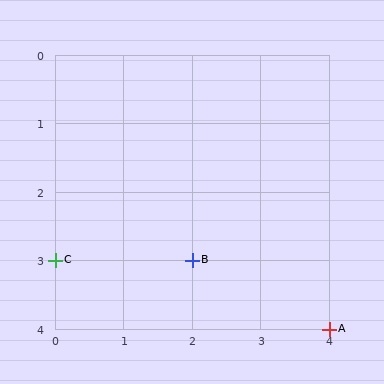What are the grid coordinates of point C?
Point C is at grid coordinates (0, 3).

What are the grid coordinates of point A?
Point A is at grid coordinates (4, 4).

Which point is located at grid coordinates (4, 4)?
Point A is at (4, 4).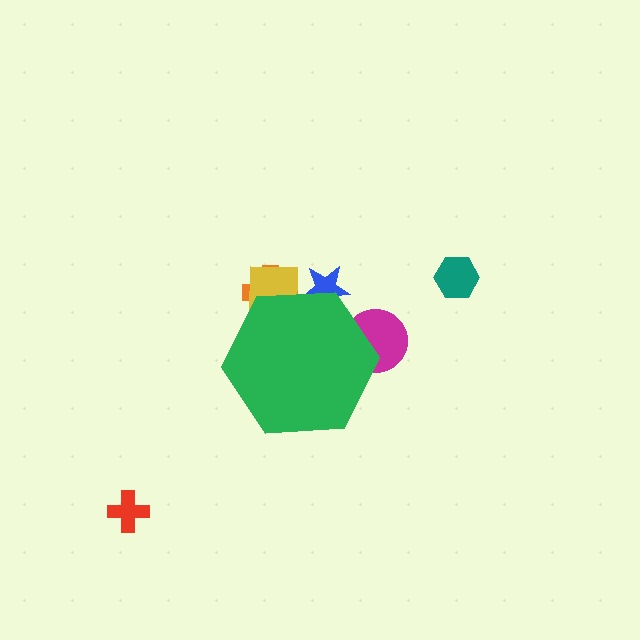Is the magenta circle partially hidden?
Yes, the magenta circle is partially hidden behind the green hexagon.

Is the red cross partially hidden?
No, the red cross is fully visible.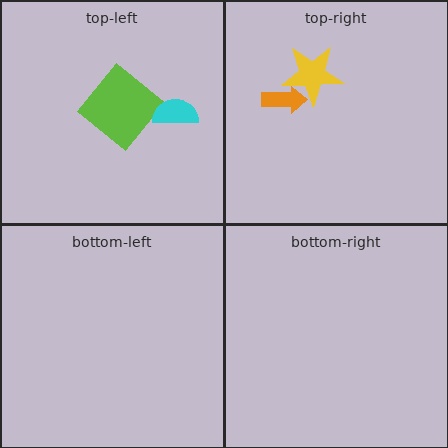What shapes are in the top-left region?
The lime diamond, the cyan semicircle.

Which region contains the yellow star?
The top-right region.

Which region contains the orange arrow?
The top-right region.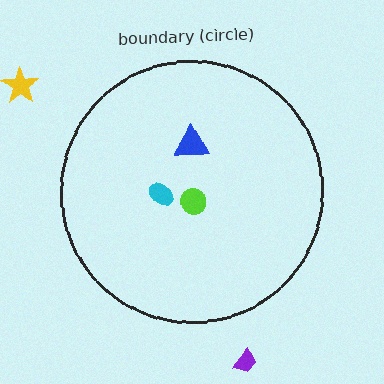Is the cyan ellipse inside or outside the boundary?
Inside.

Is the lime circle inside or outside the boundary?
Inside.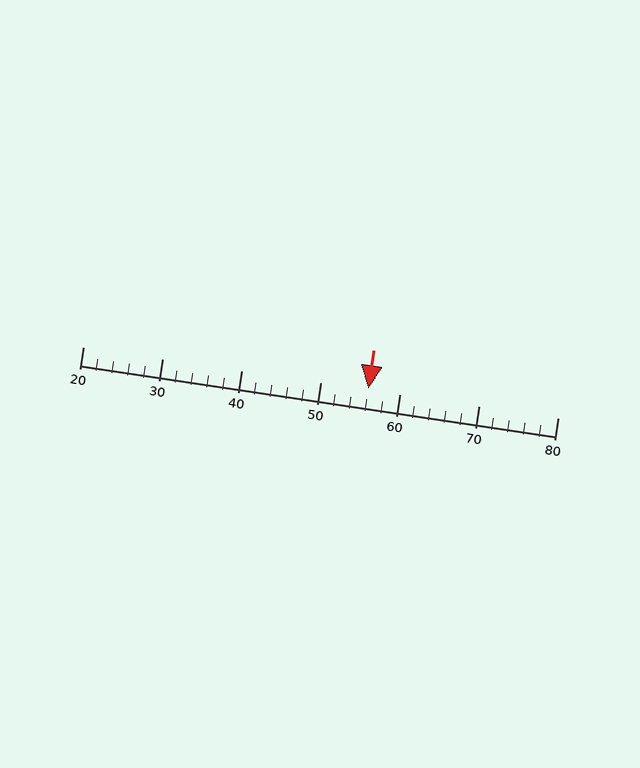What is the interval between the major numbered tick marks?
The major tick marks are spaced 10 units apart.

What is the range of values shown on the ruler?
The ruler shows values from 20 to 80.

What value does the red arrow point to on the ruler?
The red arrow points to approximately 56.